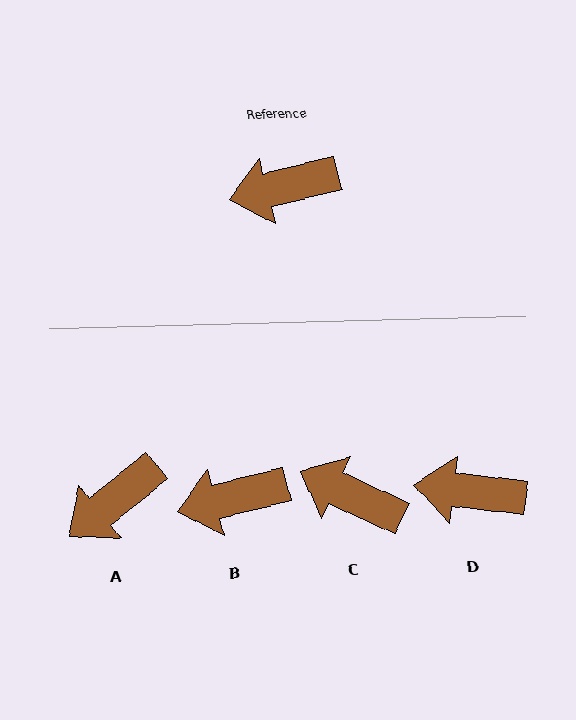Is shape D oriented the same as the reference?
No, it is off by about 21 degrees.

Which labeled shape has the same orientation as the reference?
B.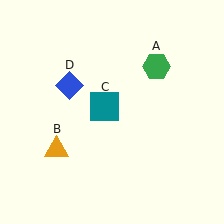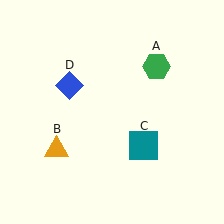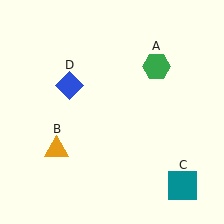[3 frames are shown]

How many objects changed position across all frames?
1 object changed position: teal square (object C).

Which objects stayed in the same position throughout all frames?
Green hexagon (object A) and orange triangle (object B) and blue diamond (object D) remained stationary.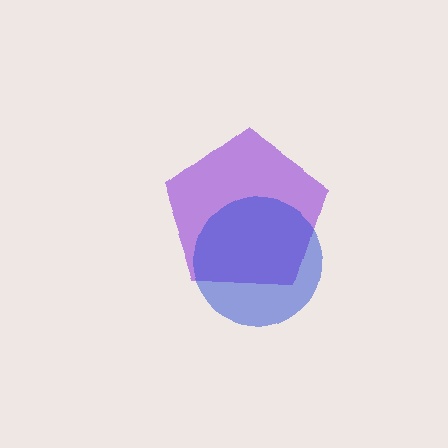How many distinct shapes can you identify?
There are 2 distinct shapes: a purple pentagon, a blue circle.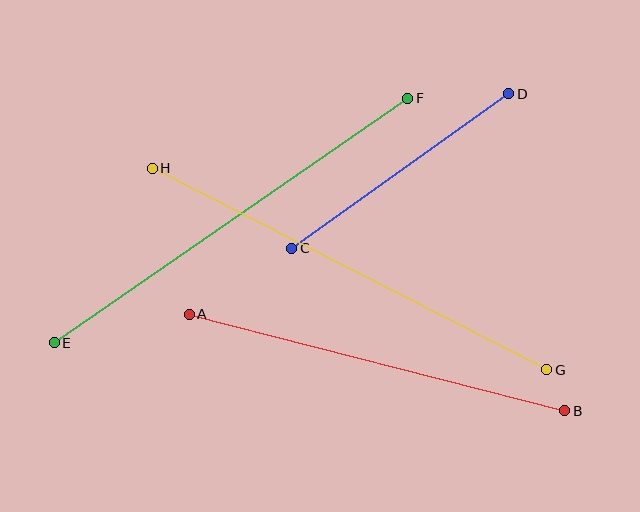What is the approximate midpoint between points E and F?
The midpoint is at approximately (231, 220) pixels.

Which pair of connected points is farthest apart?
Points G and H are farthest apart.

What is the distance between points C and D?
The distance is approximately 266 pixels.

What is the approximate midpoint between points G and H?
The midpoint is at approximately (349, 269) pixels.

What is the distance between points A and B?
The distance is approximately 387 pixels.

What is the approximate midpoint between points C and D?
The midpoint is at approximately (400, 171) pixels.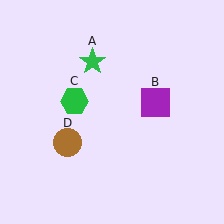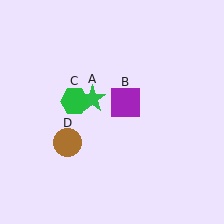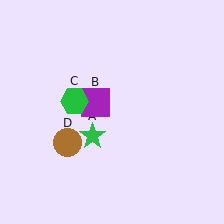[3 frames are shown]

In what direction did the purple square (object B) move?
The purple square (object B) moved left.